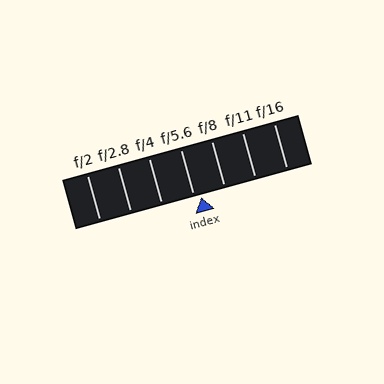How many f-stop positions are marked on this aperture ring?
There are 7 f-stop positions marked.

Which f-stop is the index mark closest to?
The index mark is closest to f/5.6.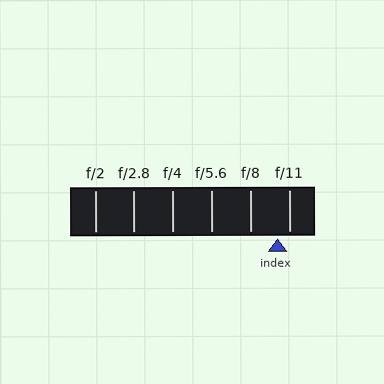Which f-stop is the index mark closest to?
The index mark is closest to f/11.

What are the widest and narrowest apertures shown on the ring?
The widest aperture shown is f/2 and the narrowest is f/11.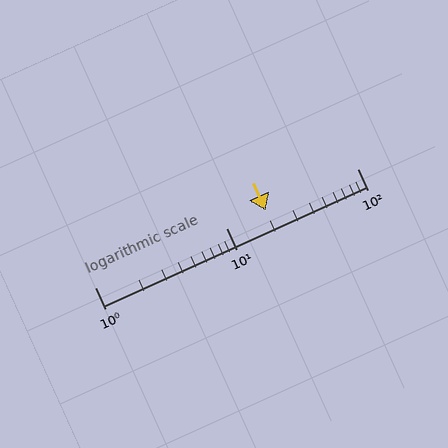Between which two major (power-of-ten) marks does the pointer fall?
The pointer is between 10 and 100.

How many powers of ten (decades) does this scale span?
The scale spans 2 decades, from 1 to 100.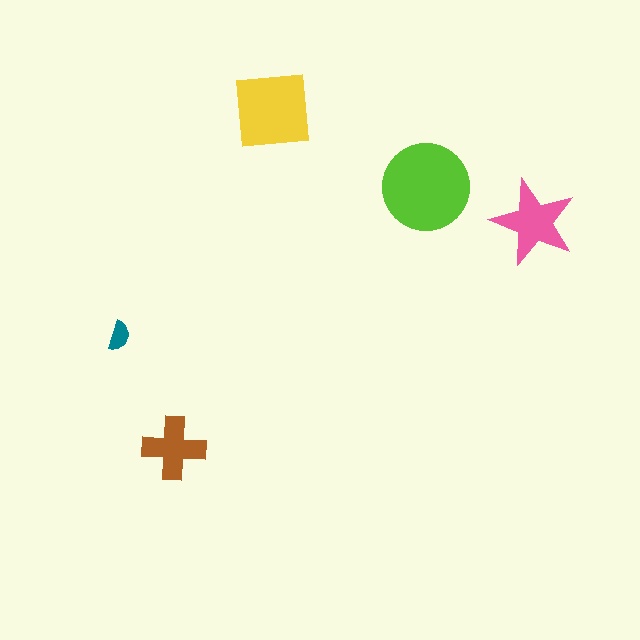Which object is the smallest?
The teal semicircle.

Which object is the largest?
The lime circle.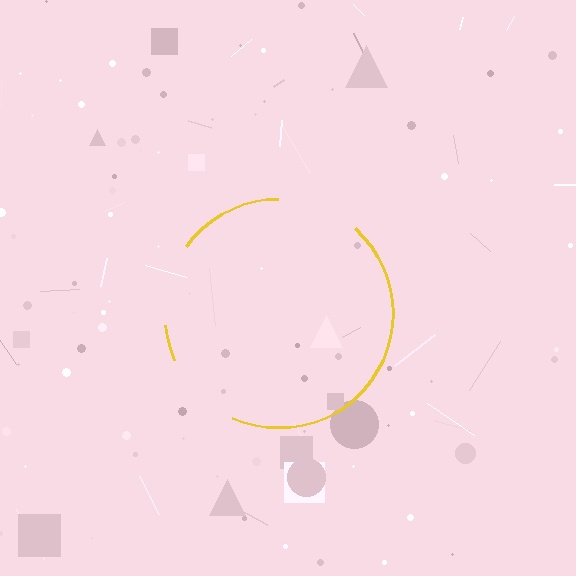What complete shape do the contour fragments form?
The contour fragments form a circle.